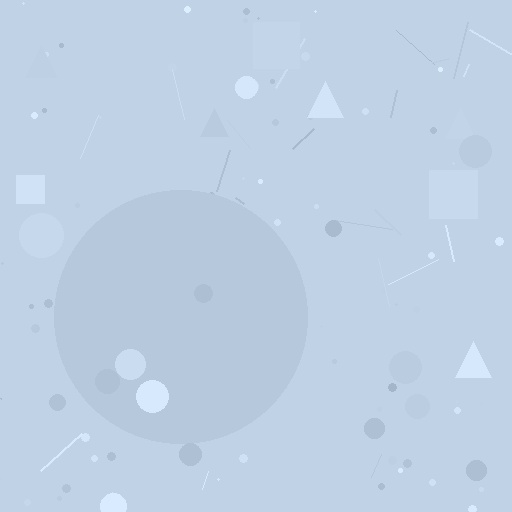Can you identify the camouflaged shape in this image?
The camouflaged shape is a circle.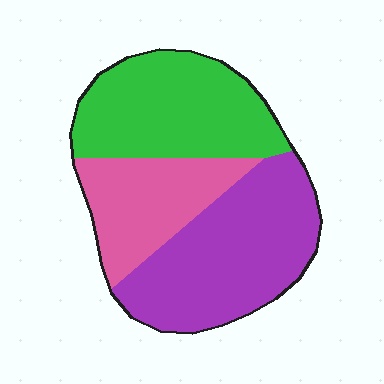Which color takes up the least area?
Pink, at roughly 25%.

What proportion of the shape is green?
Green covers 35% of the shape.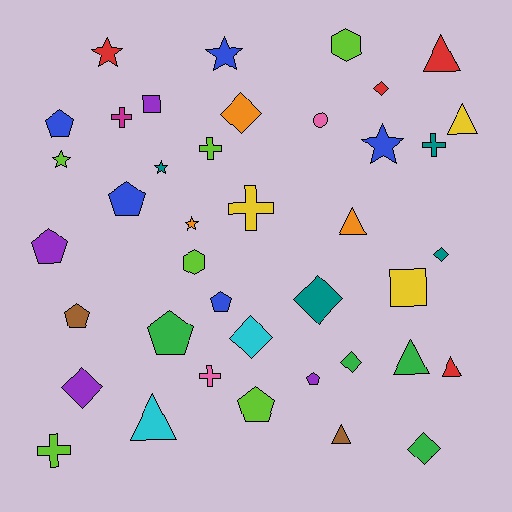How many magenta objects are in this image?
There is 1 magenta object.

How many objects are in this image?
There are 40 objects.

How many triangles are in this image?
There are 7 triangles.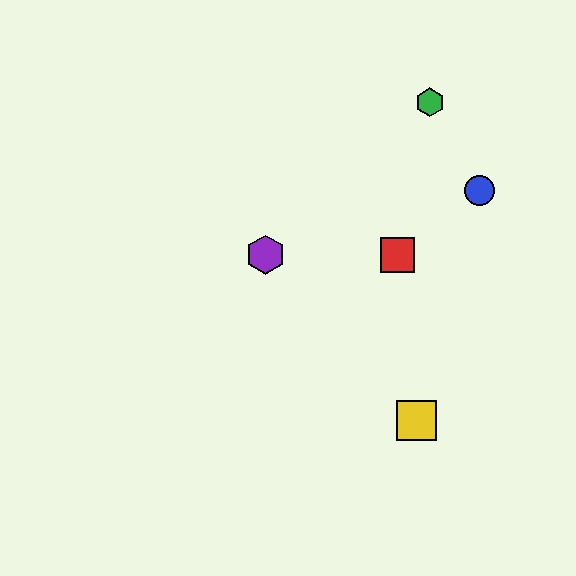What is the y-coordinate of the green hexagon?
The green hexagon is at y≈102.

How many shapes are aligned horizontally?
2 shapes (the red square, the purple hexagon) are aligned horizontally.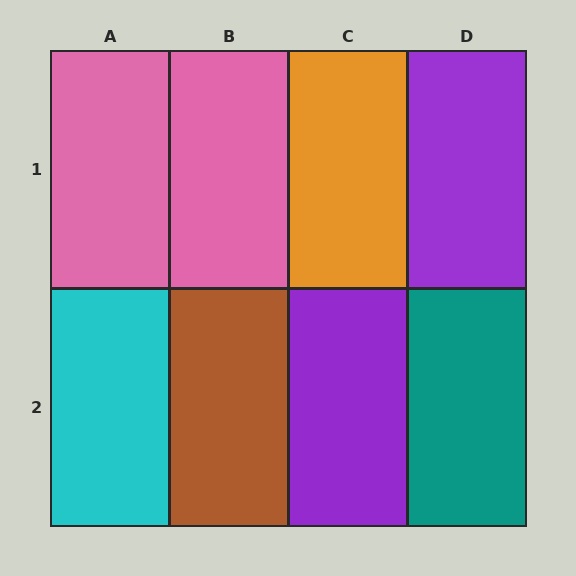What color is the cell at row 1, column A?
Pink.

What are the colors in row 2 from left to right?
Cyan, brown, purple, teal.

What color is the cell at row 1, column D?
Purple.